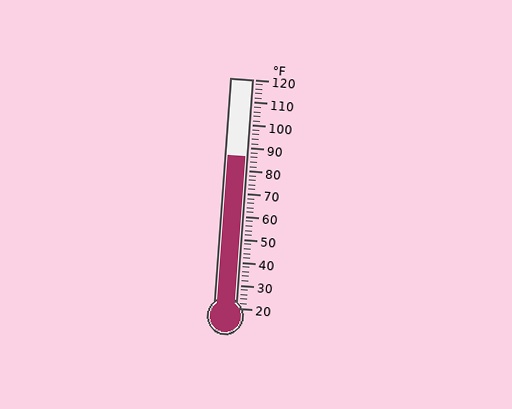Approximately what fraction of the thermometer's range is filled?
The thermometer is filled to approximately 65% of its range.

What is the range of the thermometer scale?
The thermometer scale ranges from 20°F to 120°F.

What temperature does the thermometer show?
The thermometer shows approximately 86°F.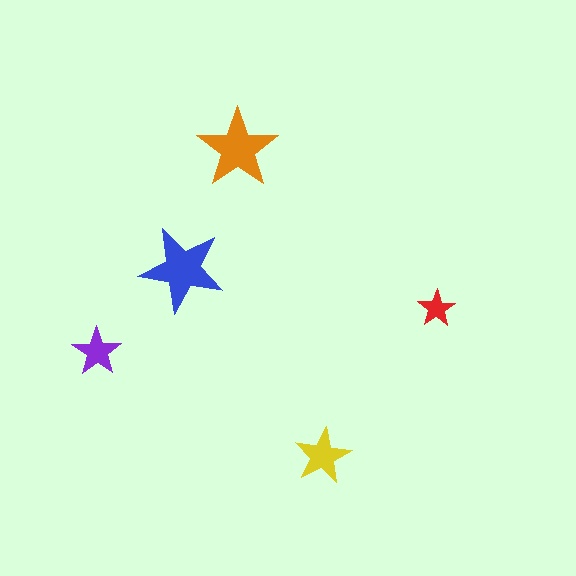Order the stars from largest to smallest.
the blue one, the orange one, the yellow one, the purple one, the red one.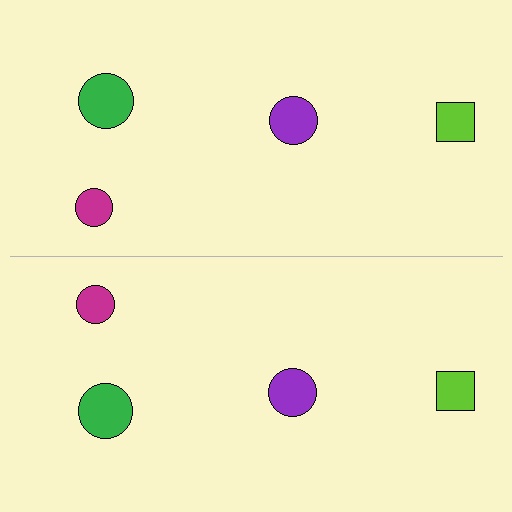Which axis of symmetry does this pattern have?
The pattern has a horizontal axis of symmetry running through the center of the image.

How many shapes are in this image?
There are 8 shapes in this image.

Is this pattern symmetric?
Yes, this pattern has bilateral (reflection) symmetry.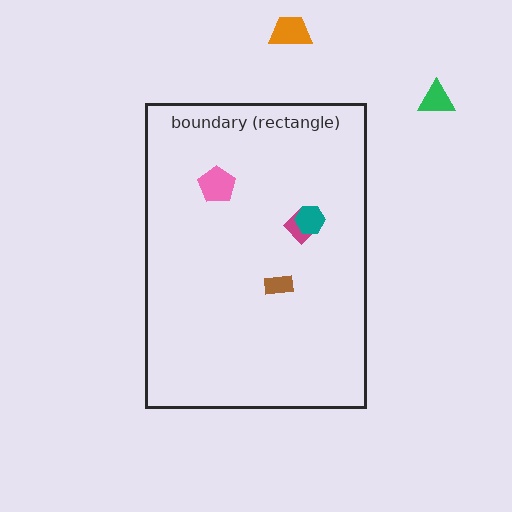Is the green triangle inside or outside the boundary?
Outside.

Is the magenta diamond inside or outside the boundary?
Inside.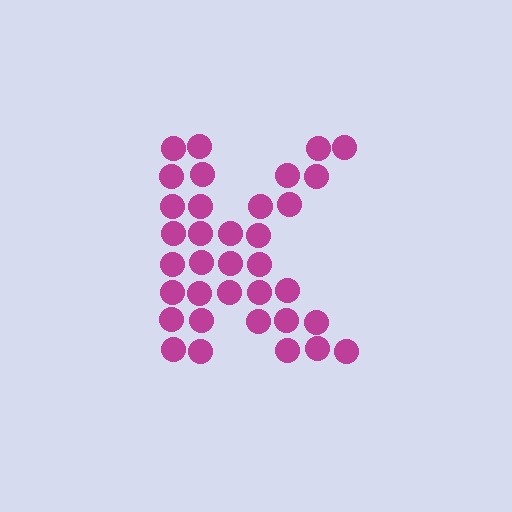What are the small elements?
The small elements are circles.